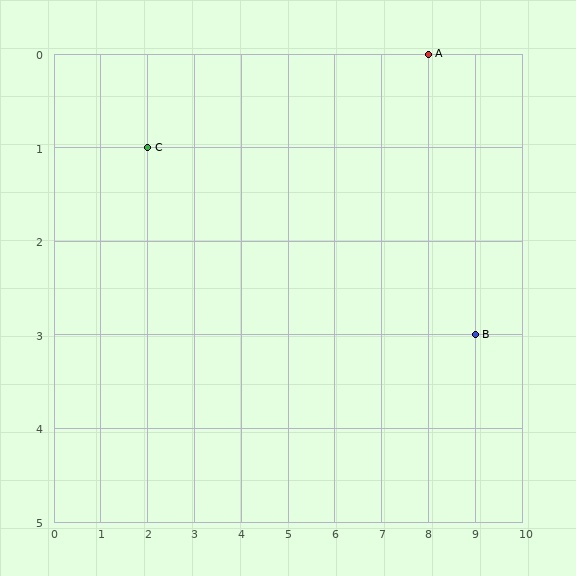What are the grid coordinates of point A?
Point A is at grid coordinates (8, 0).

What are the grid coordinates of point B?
Point B is at grid coordinates (9, 3).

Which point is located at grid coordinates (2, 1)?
Point C is at (2, 1).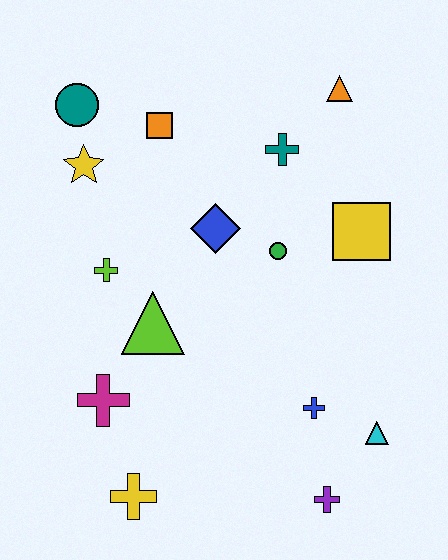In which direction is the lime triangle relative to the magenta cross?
The lime triangle is above the magenta cross.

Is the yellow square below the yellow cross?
No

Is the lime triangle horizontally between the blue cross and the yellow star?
Yes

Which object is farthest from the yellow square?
The yellow cross is farthest from the yellow square.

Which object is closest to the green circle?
The blue diamond is closest to the green circle.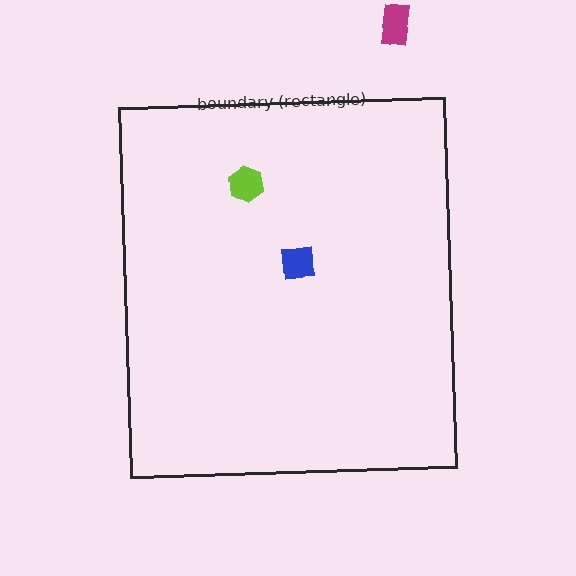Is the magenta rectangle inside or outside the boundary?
Outside.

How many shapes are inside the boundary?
2 inside, 1 outside.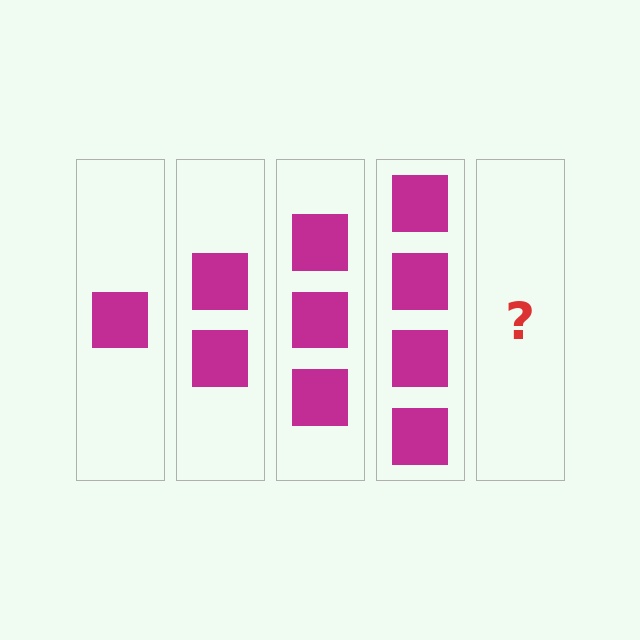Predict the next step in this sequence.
The next step is 5 squares.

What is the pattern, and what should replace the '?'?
The pattern is that each step adds one more square. The '?' should be 5 squares.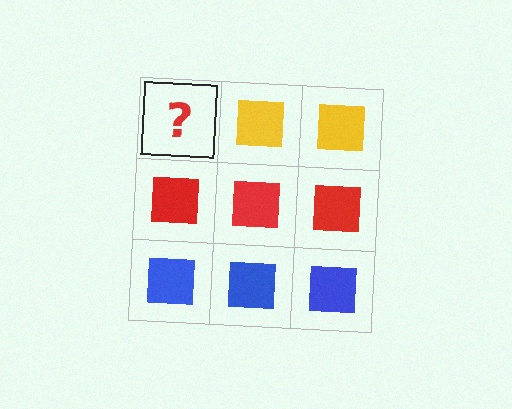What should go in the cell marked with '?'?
The missing cell should contain a yellow square.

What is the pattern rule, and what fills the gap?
The rule is that each row has a consistent color. The gap should be filled with a yellow square.